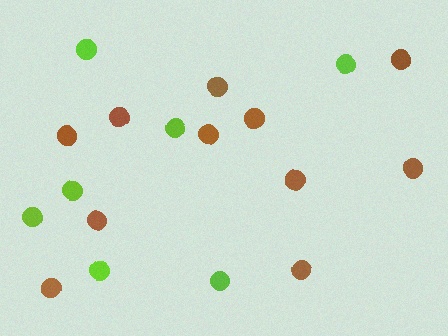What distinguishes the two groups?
There are 2 groups: one group of brown circles (11) and one group of lime circles (7).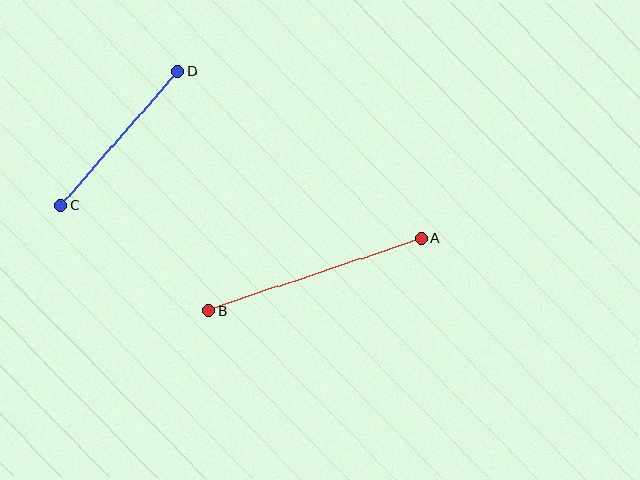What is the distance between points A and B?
The distance is approximately 224 pixels.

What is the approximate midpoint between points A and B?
The midpoint is at approximately (315, 274) pixels.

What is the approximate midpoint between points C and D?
The midpoint is at approximately (119, 138) pixels.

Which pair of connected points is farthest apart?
Points A and B are farthest apart.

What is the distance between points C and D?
The distance is approximately 177 pixels.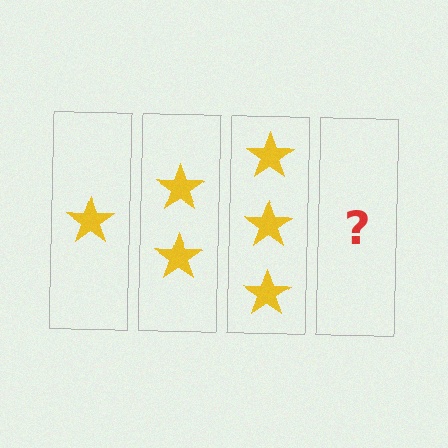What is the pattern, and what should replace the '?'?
The pattern is that each step adds one more star. The '?' should be 4 stars.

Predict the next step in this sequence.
The next step is 4 stars.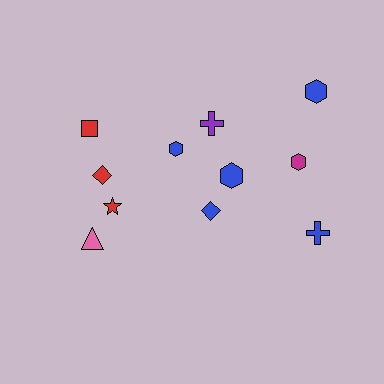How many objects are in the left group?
There are 4 objects.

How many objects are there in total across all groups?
There are 11 objects.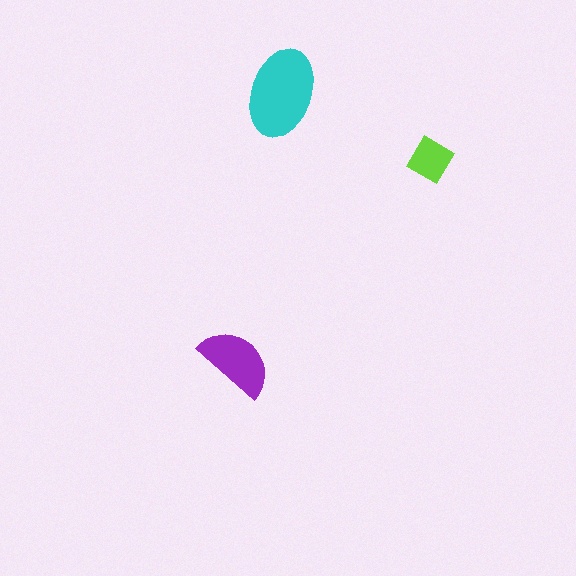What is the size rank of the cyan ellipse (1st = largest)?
1st.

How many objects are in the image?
There are 3 objects in the image.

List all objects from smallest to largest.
The lime diamond, the purple semicircle, the cyan ellipse.